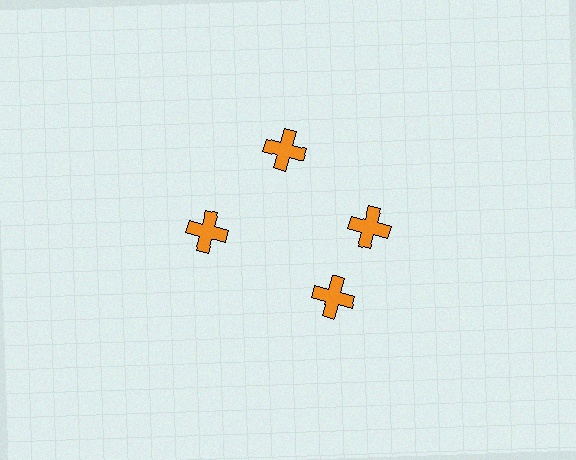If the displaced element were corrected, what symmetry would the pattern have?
It would have 4-fold rotational symmetry — the pattern would map onto itself every 90 degrees.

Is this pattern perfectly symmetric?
No. The 4 orange crosses are arranged in a ring, but one element near the 6 o'clock position is rotated out of alignment along the ring, breaking the 4-fold rotational symmetry.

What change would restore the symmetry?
The symmetry would be restored by rotating it back into even spacing with its neighbors so that all 4 crosses sit at equal angles and equal distance from the center.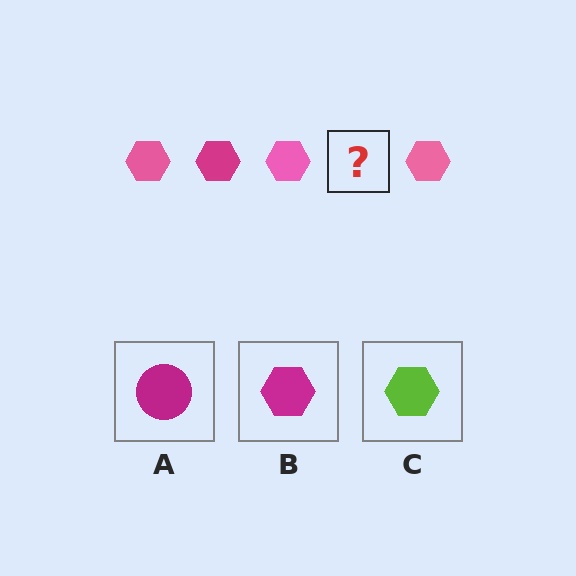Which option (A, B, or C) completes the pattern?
B.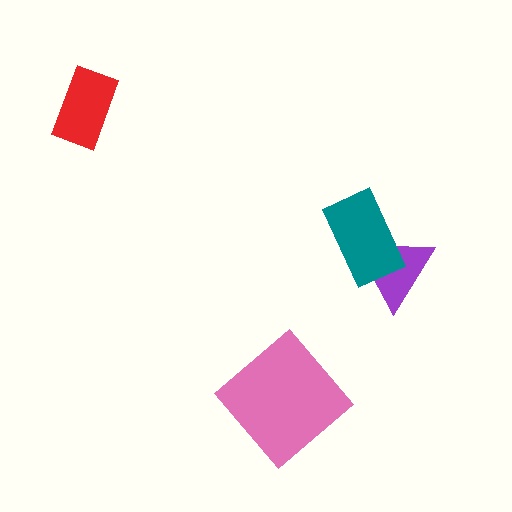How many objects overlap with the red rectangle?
0 objects overlap with the red rectangle.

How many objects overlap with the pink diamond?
0 objects overlap with the pink diamond.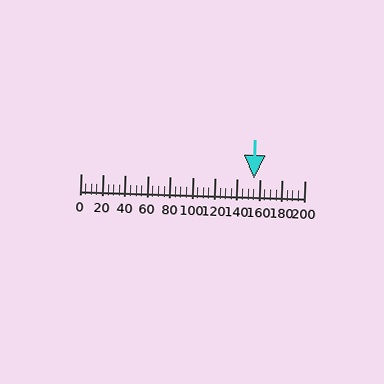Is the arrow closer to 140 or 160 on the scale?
The arrow is closer to 160.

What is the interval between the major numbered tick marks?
The major tick marks are spaced 20 units apart.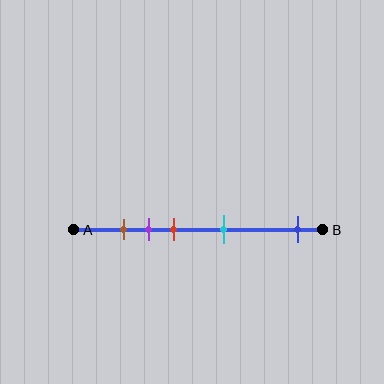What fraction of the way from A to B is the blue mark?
The blue mark is approximately 90% (0.9) of the way from A to B.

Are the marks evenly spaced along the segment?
No, the marks are not evenly spaced.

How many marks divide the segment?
There are 5 marks dividing the segment.